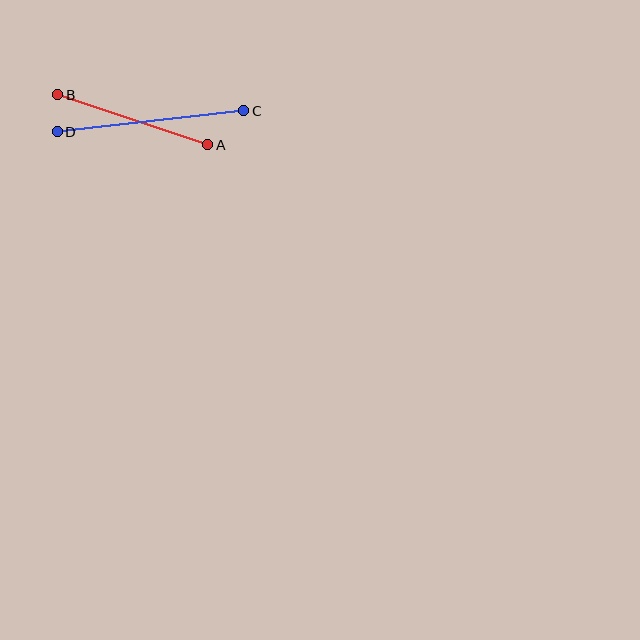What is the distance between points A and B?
The distance is approximately 158 pixels.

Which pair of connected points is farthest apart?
Points C and D are farthest apart.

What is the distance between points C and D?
The distance is approximately 188 pixels.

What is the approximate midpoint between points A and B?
The midpoint is at approximately (133, 120) pixels.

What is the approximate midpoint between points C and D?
The midpoint is at approximately (151, 121) pixels.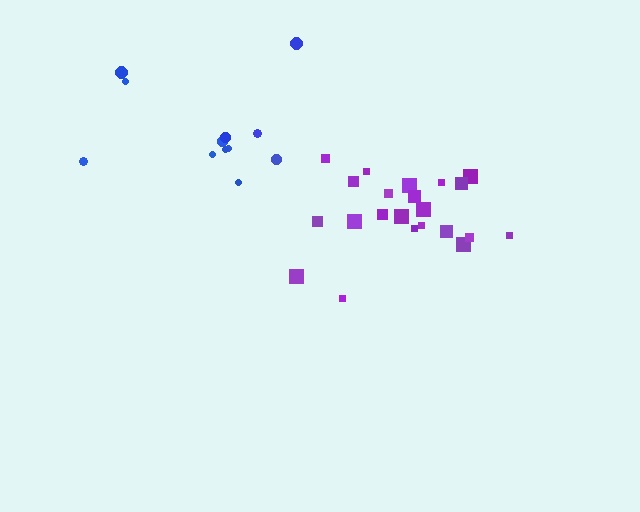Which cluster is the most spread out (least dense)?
Blue.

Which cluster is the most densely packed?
Purple.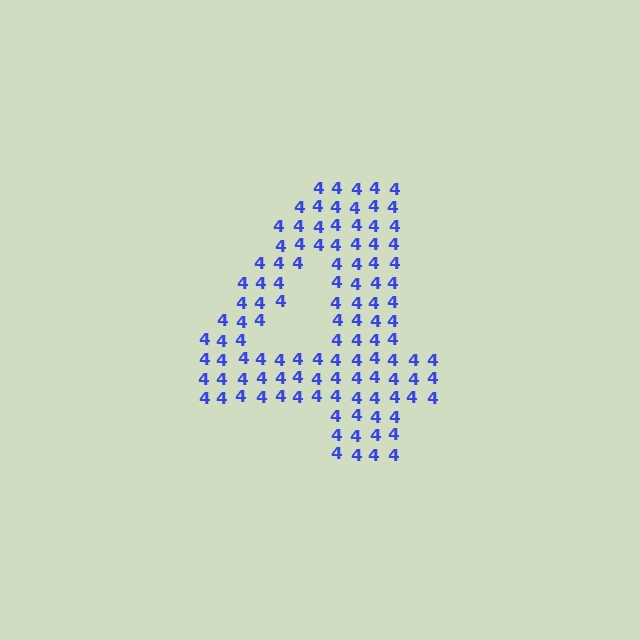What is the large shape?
The large shape is the digit 4.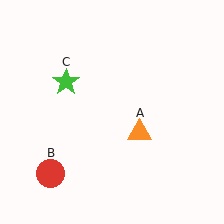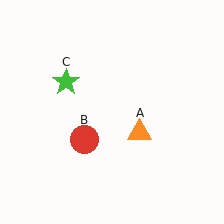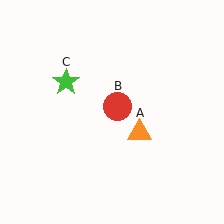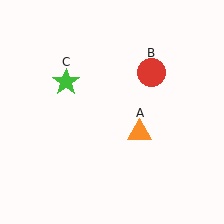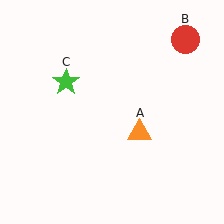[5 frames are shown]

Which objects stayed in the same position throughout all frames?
Orange triangle (object A) and green star (object C) remained stationary.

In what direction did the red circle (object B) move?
The red circle (object B) moved up and to the right.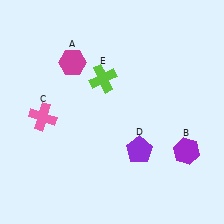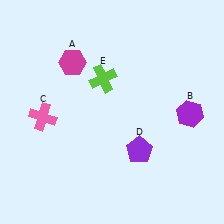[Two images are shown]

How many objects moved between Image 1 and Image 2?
1 object moved between the two images.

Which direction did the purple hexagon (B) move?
The purple hexagon (B) moved up.